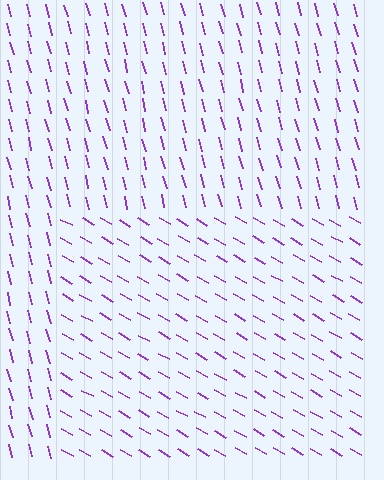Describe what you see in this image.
The image is filled with small purple line segments. A rectangle region in the image has lines oriented differently from the surrounding lines, creating a visible texture boundary.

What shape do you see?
I see a rectangle.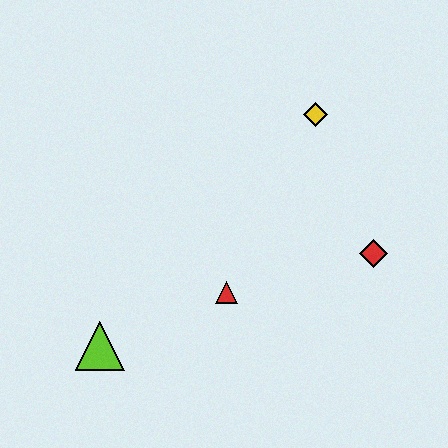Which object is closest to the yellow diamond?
The red diamond is closest to the yellow diamond.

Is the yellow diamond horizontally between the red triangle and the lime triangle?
No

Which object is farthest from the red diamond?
The lime triangle is farthest from the red diamond.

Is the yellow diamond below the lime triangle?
No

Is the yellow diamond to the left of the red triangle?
No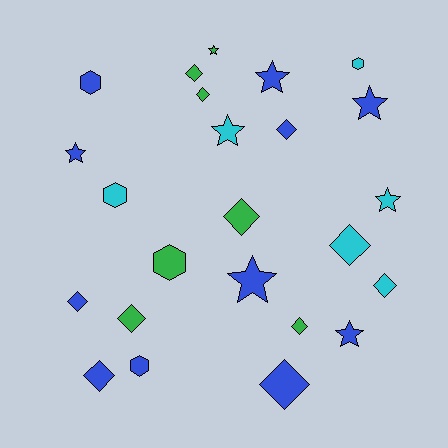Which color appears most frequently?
Blue, with 11 objects.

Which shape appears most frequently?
Diamond, with 11 objects.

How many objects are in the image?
There are 24 objects.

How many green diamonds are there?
There are 5 green diamonds.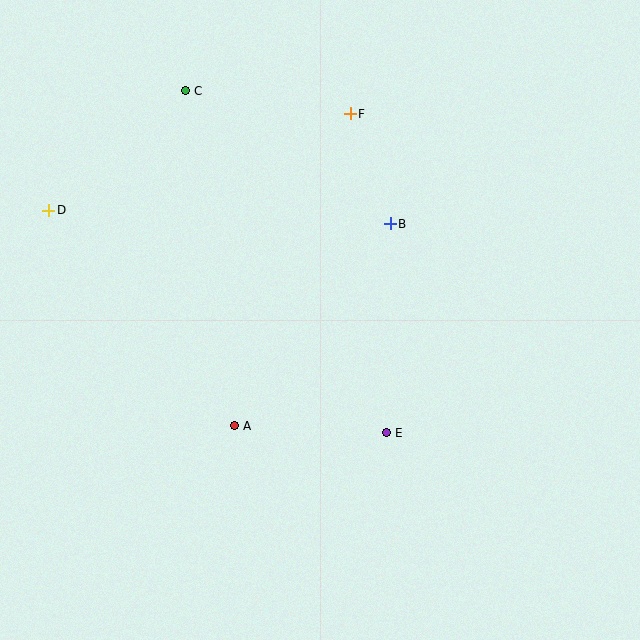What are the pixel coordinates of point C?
Point C is at (186, 91).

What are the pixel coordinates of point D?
Point D is at (49, 210).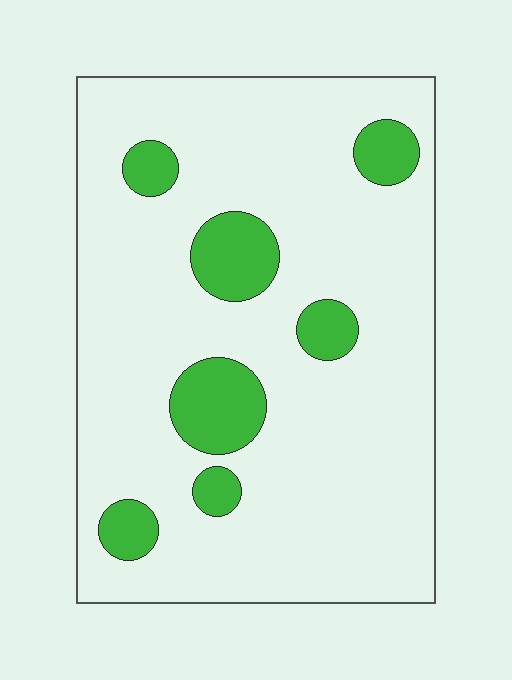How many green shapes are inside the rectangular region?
7.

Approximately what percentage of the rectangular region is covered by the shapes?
Approximately 15%.